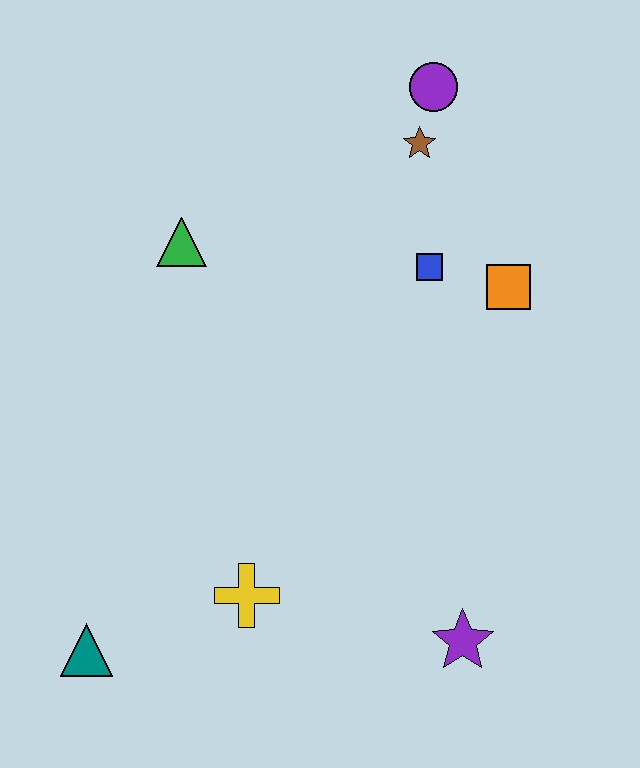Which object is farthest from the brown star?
The teal triangle is farthest from the brown star.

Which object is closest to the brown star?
The purple circle is closest to the brown star.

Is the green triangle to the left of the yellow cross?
Yes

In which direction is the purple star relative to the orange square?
The purple star is below the orange square.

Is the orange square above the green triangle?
No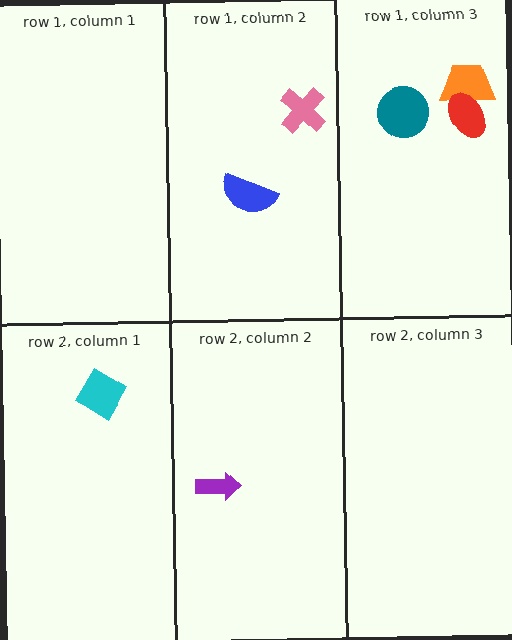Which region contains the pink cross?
The row 1, column 2 region.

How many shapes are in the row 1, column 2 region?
2.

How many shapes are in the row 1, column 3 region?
3.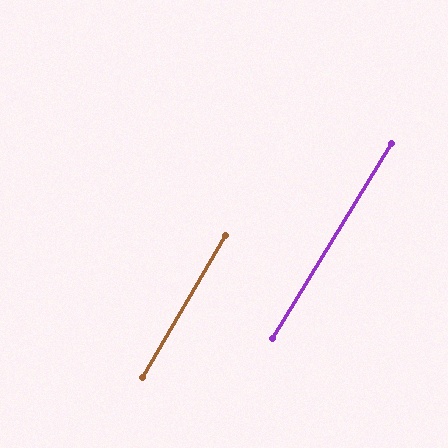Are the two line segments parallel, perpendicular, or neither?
Parallel — their directions differ by only 1.1°.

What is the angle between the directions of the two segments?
Approximately 1 degree.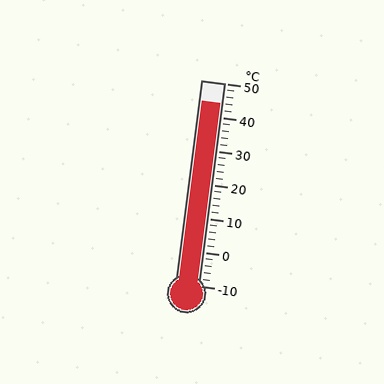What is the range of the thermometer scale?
The thermometer scale ranges from -10°C to 50°C.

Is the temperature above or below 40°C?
The temperature is above 40°C.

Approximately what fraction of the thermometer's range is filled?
The thermometer is filled to approximately 90% of its range.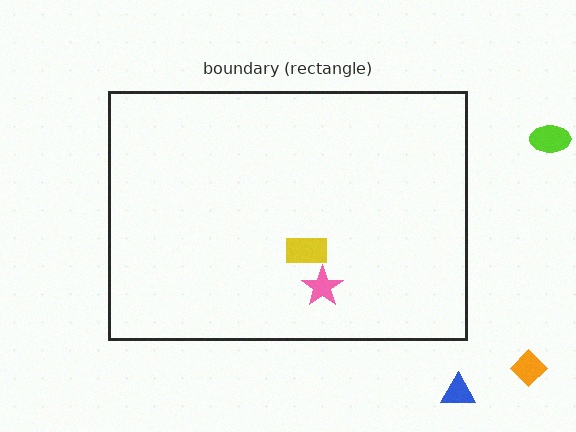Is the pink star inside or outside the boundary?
Inside.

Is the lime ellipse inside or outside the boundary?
Outside.